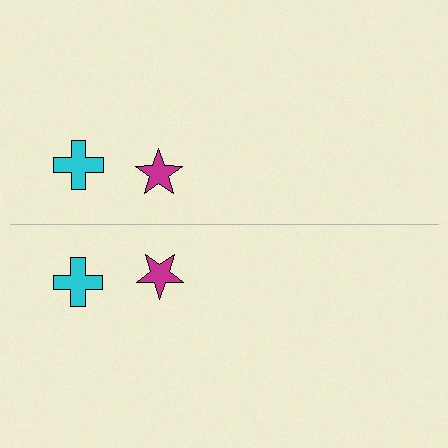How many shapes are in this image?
There are 4 shapes in this image.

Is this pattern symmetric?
Yes, this pattern has bilateral (reflection) symmetry.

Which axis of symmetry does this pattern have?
The pattern has a horizontal axis of symmetry running through the center of the image.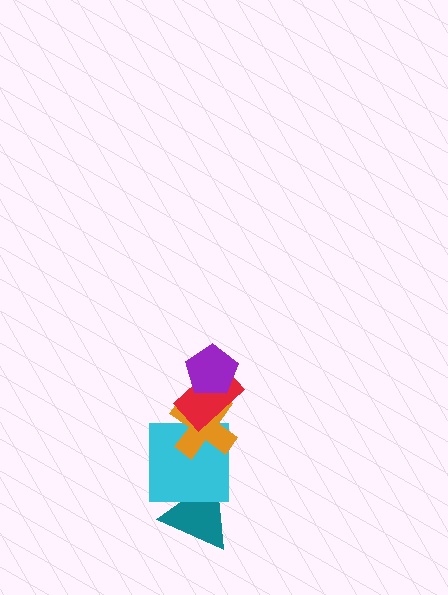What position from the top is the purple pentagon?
The purple pentagon is 1st from the top.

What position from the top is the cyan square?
The cyan square is 4th from the top.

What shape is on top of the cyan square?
The orange cross is on top of the cyan square.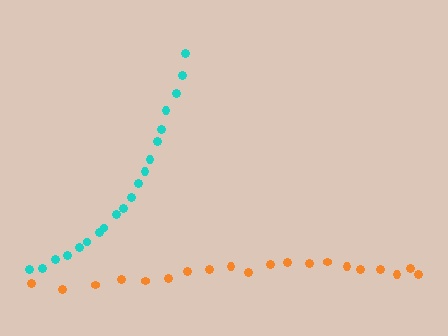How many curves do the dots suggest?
There are 2 distinct paths.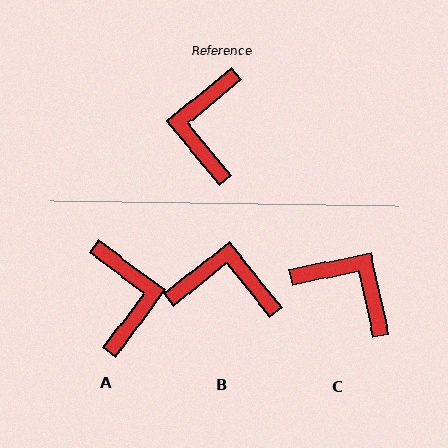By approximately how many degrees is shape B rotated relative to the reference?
Approximately 90 degrees clockwise.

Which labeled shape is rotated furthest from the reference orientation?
A, about 166 degrees away.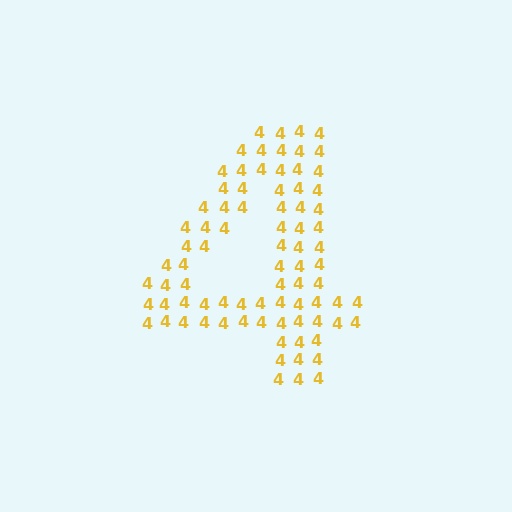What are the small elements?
The small elements are digit 4's.